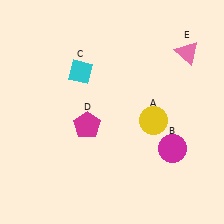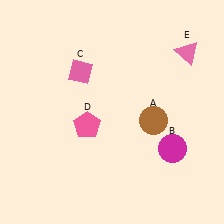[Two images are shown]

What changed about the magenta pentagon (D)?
In Image 1, D is magenta. In Image 2, it changed to pink.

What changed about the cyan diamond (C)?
In Image 1, C is cyan. In Image 2, it changed to pink.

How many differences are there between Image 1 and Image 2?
There are 3 differences between the two images.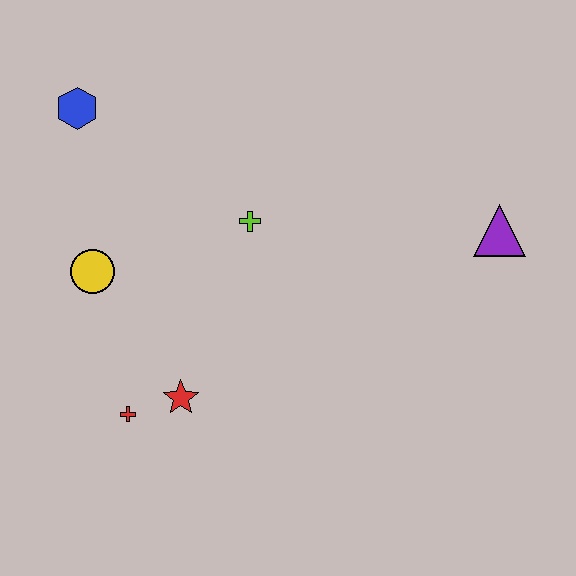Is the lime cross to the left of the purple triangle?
Yes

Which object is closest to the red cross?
The red star is closest to the red cross.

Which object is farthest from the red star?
The purple triangle is farthest from the red star.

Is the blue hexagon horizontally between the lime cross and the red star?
No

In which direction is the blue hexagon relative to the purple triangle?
The blue hexagon is to the left of the purple triangle.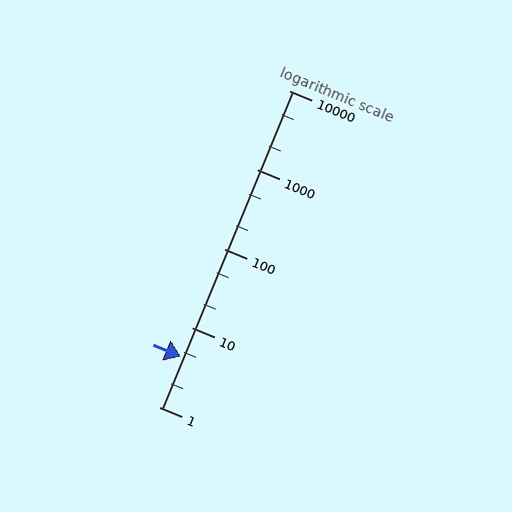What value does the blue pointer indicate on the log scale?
The pointer indicates approximately 4.3.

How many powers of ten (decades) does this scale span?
The scale spans 4 decades, from 1 to 10000.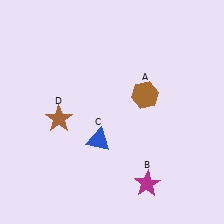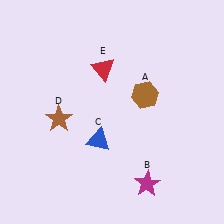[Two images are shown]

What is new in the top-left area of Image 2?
A red triangle (E) was added in the top-left area of Image 2.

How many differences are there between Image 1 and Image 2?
There is 1 difference between the two images.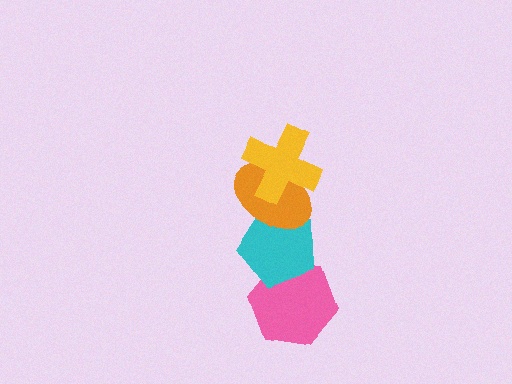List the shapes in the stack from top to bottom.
From top to bottom: the yellow cross, the orange ellipse, the cyan pentagon, the pink hexagon.